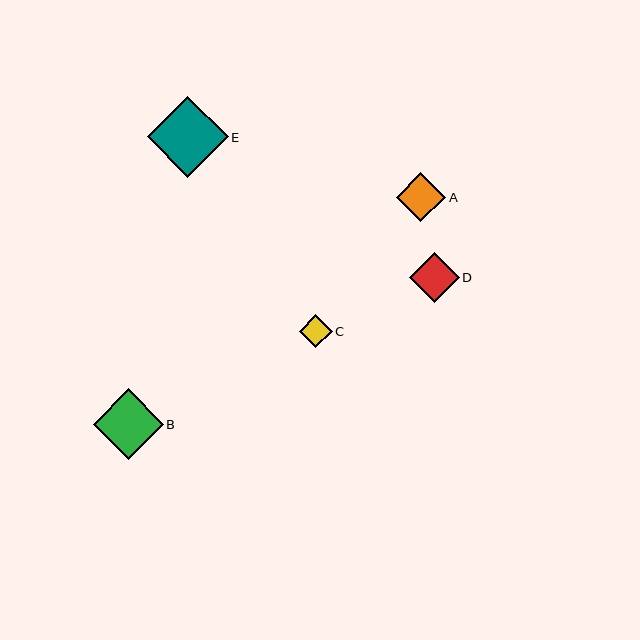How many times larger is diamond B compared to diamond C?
Diamond B is approximately 2.2 times the size of diamond C.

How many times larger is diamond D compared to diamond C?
Diamond D is approximately 1.5 times the size of diamond C.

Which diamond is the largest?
Diamond E is the largest with a size of approximately 81 pixels.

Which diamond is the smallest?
Diamond C is the smallest with a size of approximately 32 pixels.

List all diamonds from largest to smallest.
From largest to smallest: E, B, D, A, C.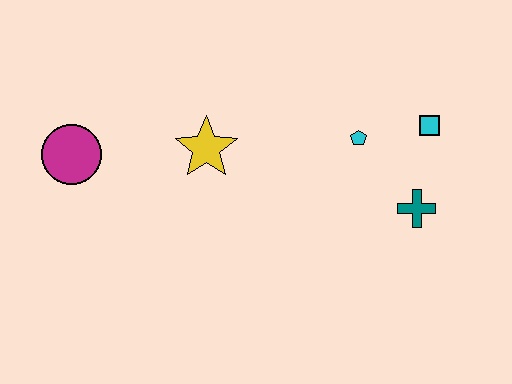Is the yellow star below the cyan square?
Yes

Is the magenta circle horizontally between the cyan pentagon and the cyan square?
No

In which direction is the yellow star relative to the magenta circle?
The yellow star is to the right of the magenta circle.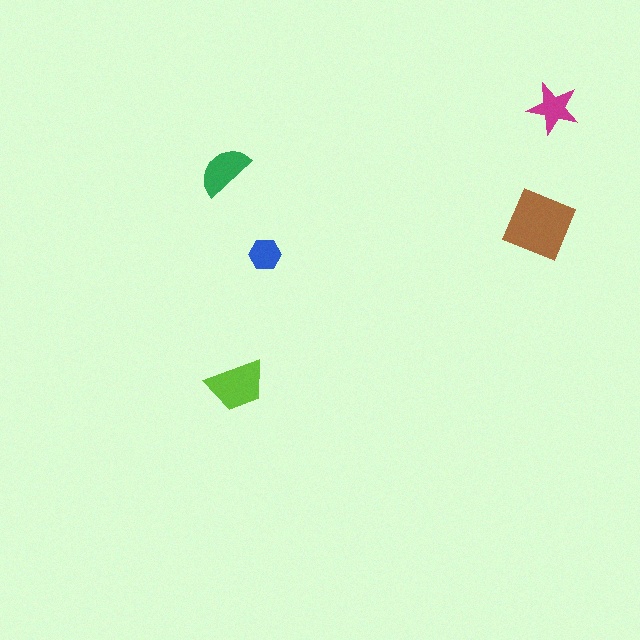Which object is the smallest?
The blue hexagon.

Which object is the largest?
The brown diamond.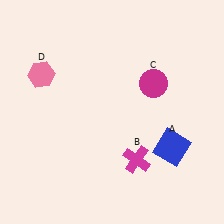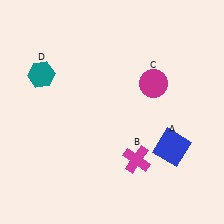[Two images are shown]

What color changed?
The hexagon (D) changed from pink in Image 1 to teal in Image 2.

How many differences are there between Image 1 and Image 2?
There is 1 difference between the two images.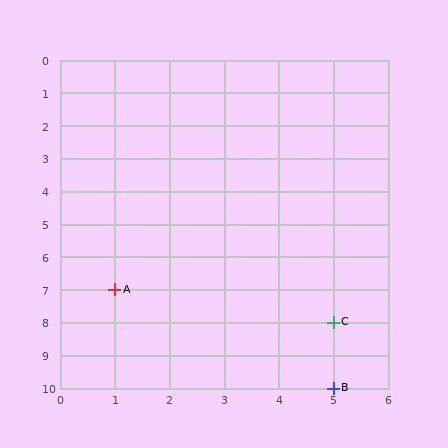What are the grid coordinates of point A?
Point A is at grid coordinates (1, 7).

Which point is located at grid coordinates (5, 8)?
Point C is at (5, 8).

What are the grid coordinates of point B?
Point B is at grid coordinates (5, 10).